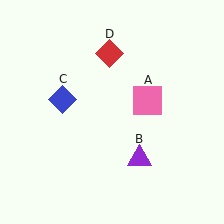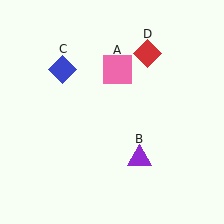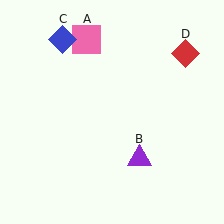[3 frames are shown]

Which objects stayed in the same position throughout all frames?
Purple triangle (object B) remained stationary.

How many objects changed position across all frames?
3 objects changed position: pink square (object A), blue diamond (object C), red diamond (object D).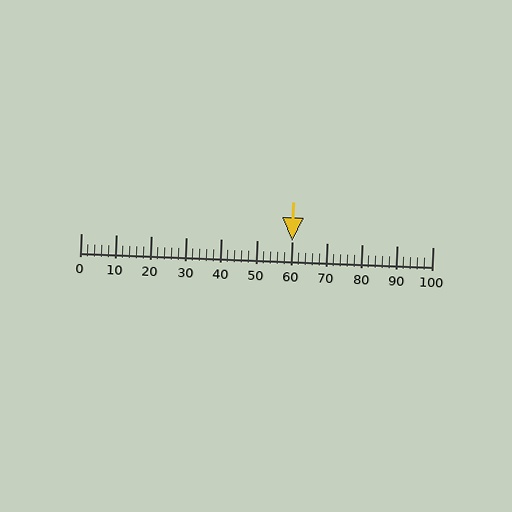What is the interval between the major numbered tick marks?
The major tick marks are spaced 10 units apart.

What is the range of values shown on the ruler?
The ruler shows values from 0 to 100.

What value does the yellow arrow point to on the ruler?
The yellow arrow points to approximately 60.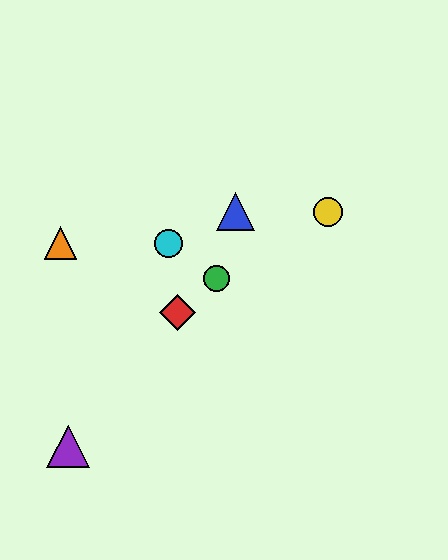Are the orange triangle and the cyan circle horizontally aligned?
Yes, both are at y≈243.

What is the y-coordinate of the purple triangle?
The purple triangle is at y≈447.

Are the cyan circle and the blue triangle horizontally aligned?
No, the cyan circle is at y≈243 and the blue triangle is at y≈211.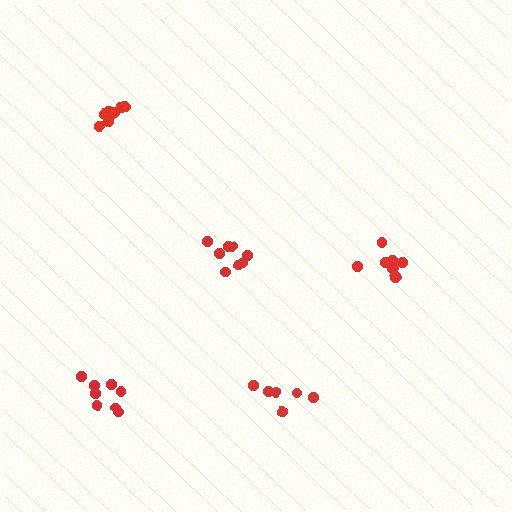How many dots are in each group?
Group 1: 6 dots, Group 2: 8 dots, Group 3: 8 dots, Group 4: 8 dots, Group 5: 9 dots (39 total).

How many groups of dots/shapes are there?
There are 5 groups.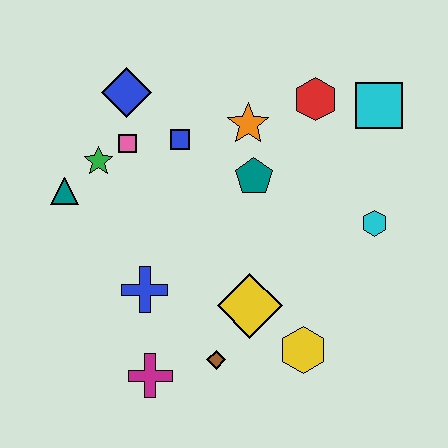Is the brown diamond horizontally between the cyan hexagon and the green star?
Yes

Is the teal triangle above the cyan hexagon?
Yes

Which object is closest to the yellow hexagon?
The yellow diamond is closest to the yellow hexagon.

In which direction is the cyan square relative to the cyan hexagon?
The cyan square is above the cyan hexagon.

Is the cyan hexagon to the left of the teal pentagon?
No